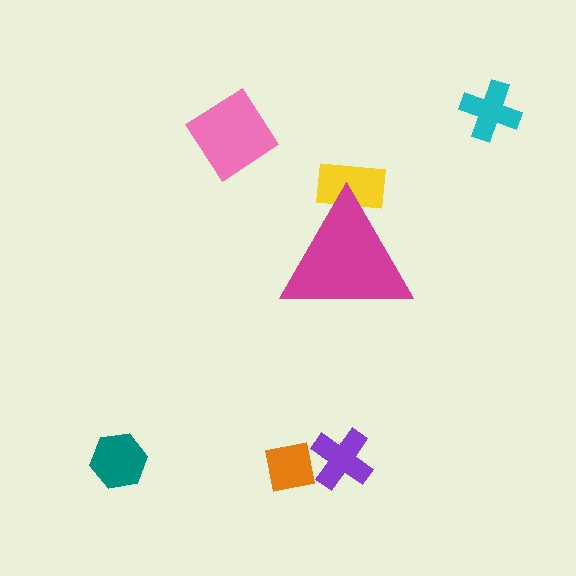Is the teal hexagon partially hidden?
No, the teal hexagon is fully visible.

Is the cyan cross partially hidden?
No, the cyan cross is fully visible.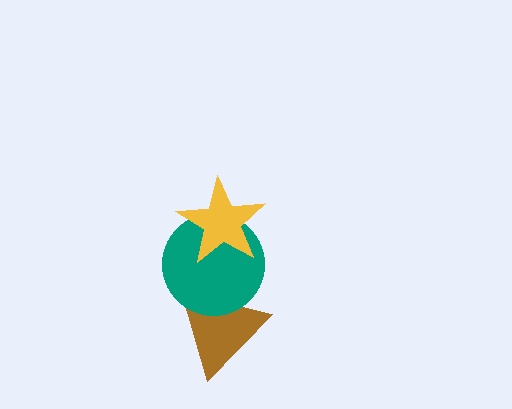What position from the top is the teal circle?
The teal circle is 2nd from the top.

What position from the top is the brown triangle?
The brown triangle is 3rd from the top.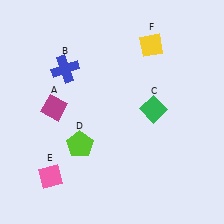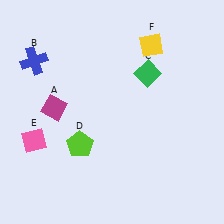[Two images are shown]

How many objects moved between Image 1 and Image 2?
3 objects moved between the two images.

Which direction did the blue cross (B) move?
The blue cross (B) moved left.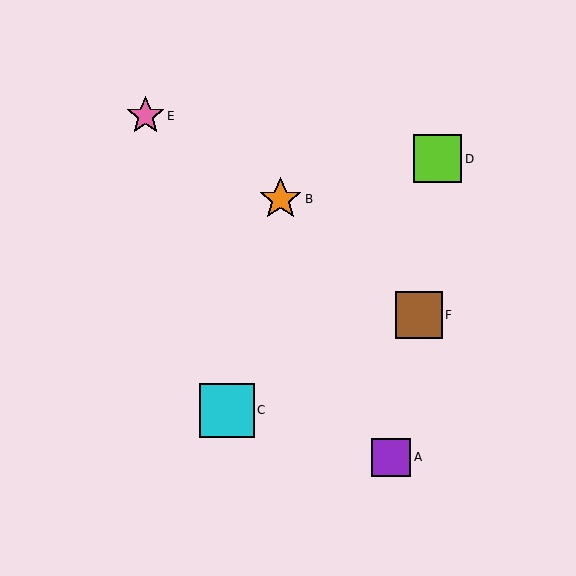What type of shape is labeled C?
Shape C is a cyan square.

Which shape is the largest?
The cyan square (labeled C) is the largest.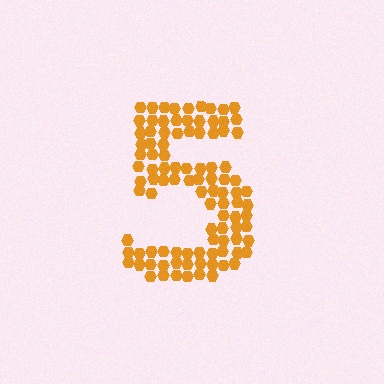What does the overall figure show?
The overall figure shows the digit 5.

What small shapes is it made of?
It is made of small hexagons.